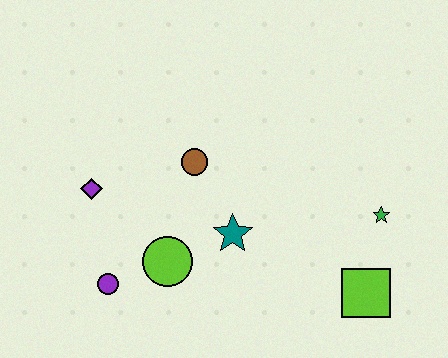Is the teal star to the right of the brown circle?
Yes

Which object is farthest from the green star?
The purple diamond is farthest from the green star.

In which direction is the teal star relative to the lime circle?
The teal star is to the right of the lime circle.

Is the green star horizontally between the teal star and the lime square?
No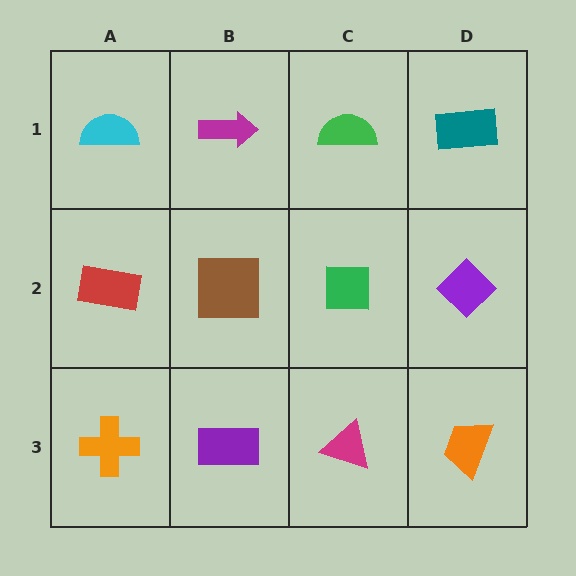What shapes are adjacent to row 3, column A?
A red rectangle (row 2, column A), a purple rectangle (row 3, column B).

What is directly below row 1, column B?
A brown square.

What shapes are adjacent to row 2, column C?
A green semicircle (row 1, column C), a magenta triangle (row 3, column C), a brown square (row 2, column B), a purple diamond (row 2, column D).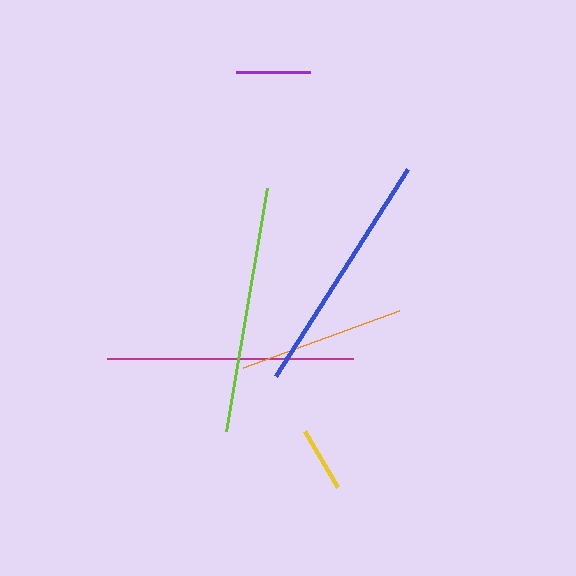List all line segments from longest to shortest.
From longest to shortest: lime, magenta, blue, orange, purple, yellow.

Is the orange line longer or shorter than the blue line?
The blue line is longer than the orange line.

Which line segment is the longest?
The lime line is the longest at approximately 247 pixels.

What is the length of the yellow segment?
The yellow segment is approximately 64 pixels long.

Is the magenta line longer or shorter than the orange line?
The magenta line is longer than the orange line.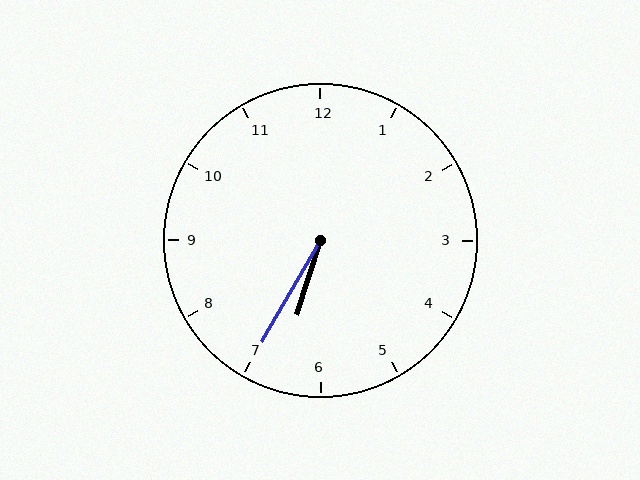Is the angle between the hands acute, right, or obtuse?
It is acute.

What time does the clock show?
6:35.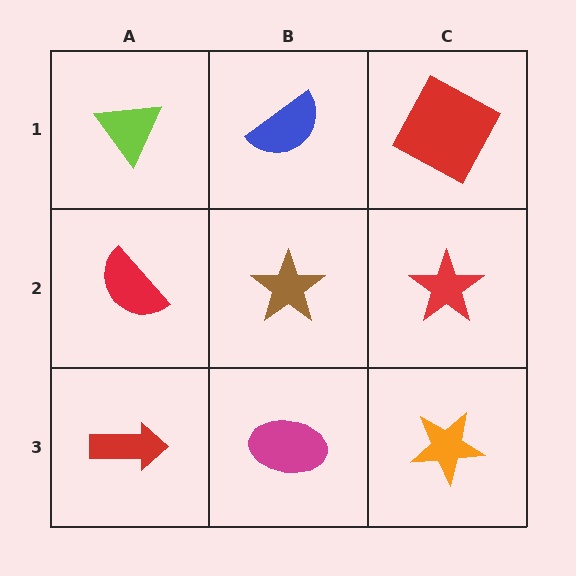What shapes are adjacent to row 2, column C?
A red square (row 1, column C), an orange star (row 3, column C), a brown star (row 2, column B).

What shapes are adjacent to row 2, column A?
A lime triangle (row 1, column A), a red arrow (row 3, column A), a brown star (row 2, column B).